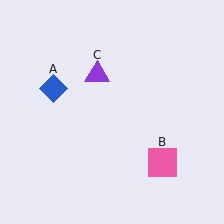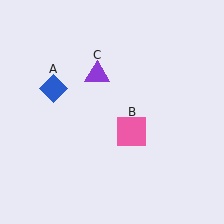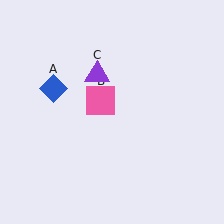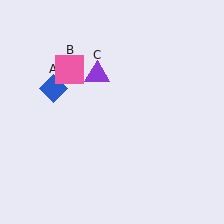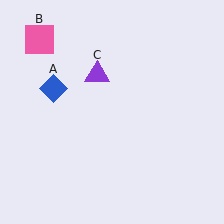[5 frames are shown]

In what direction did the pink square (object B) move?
The pink square (object B) moved up and to the left.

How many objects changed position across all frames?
1 object changed position: pink square (object B).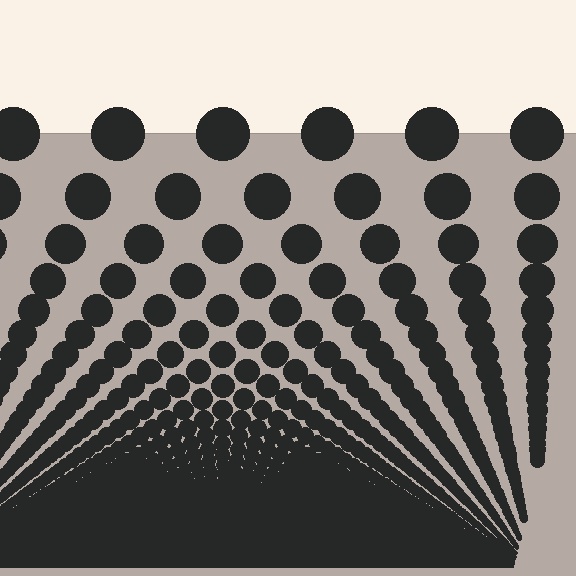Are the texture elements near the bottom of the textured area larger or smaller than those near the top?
Smaller. The gradient is inverted — elements near the bottom are smaller and denser.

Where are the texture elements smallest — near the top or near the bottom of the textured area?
Near the bottom.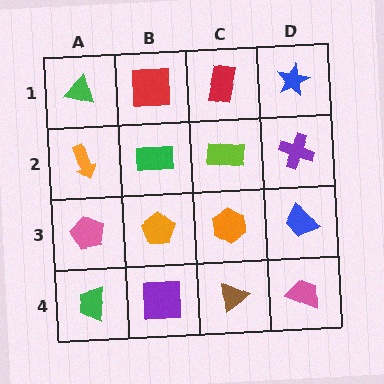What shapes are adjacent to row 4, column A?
A pink pentagon (row 3, column A), a purple square (row 4, column B).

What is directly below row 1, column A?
An orange arrow.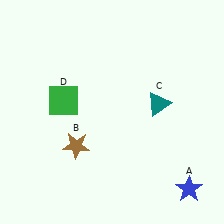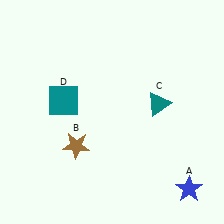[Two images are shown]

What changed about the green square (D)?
In Image 1, D is green. In Image 2, it changed to teal.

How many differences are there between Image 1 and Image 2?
There is 1 difference between the two images.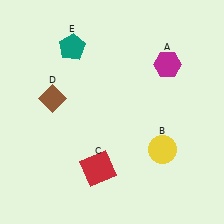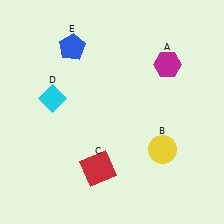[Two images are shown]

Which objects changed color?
D changed from brown to cyan. E changed from teal to blue.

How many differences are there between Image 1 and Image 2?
There are 2 differences between the two images.